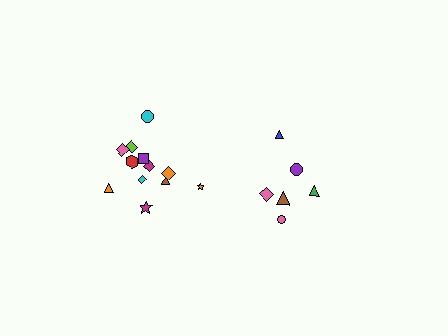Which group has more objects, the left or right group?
The left group.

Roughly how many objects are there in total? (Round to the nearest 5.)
Roughly 20 objects in total.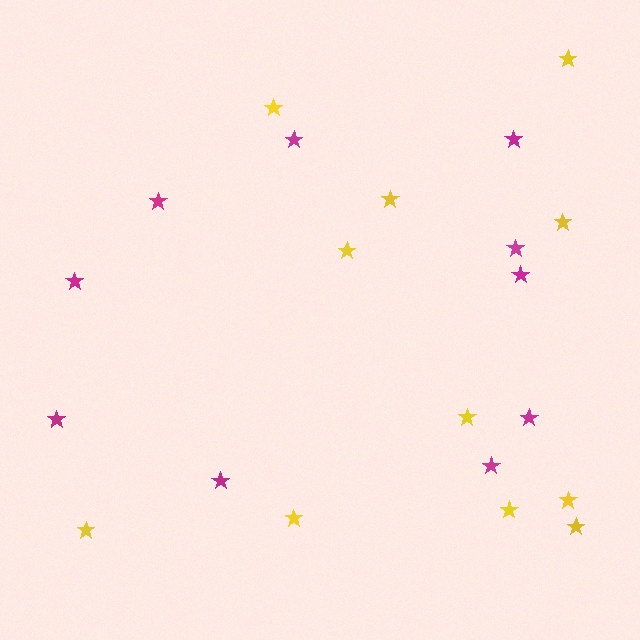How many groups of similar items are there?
There are 2 groups: one group of yellow stars (11) and one group of magenta stars (10).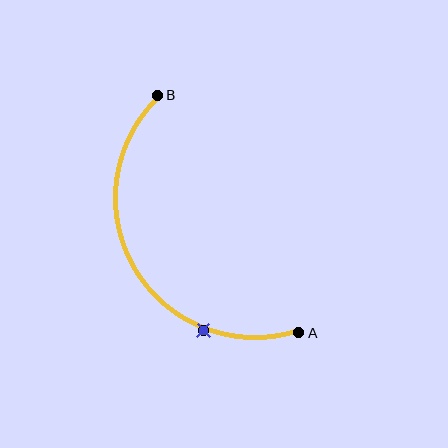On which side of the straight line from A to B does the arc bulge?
The arc bulges to the left of the straight line connecting A and B.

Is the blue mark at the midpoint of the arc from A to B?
No. The blue mark lies on the arc but is closer to endpoint A. The arc midpoint would be at the point on the curve equidistant along the arc from both A and B.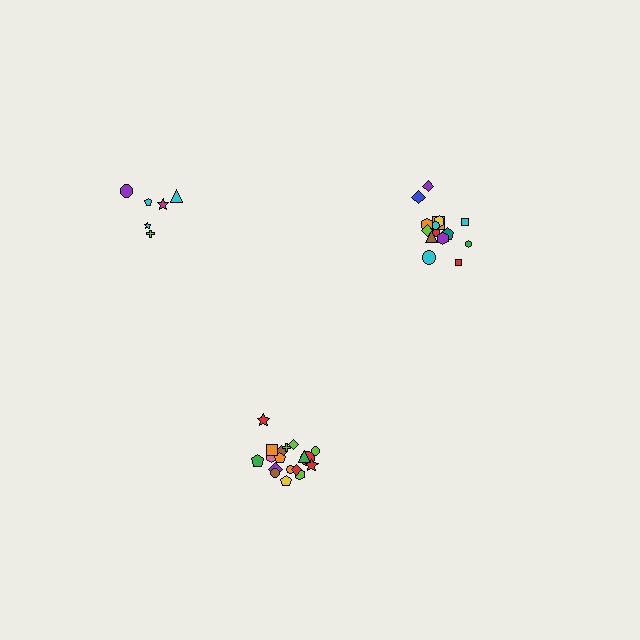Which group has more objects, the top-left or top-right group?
The top-right group.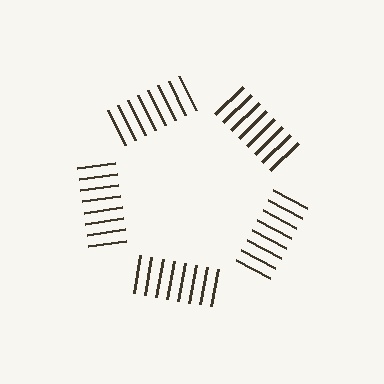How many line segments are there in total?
40 — 8 along each of the 5 edges.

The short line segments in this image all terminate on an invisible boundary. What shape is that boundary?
An illusory pentagon — the line segments terminate on its edges but no continuous stroke is drawn.